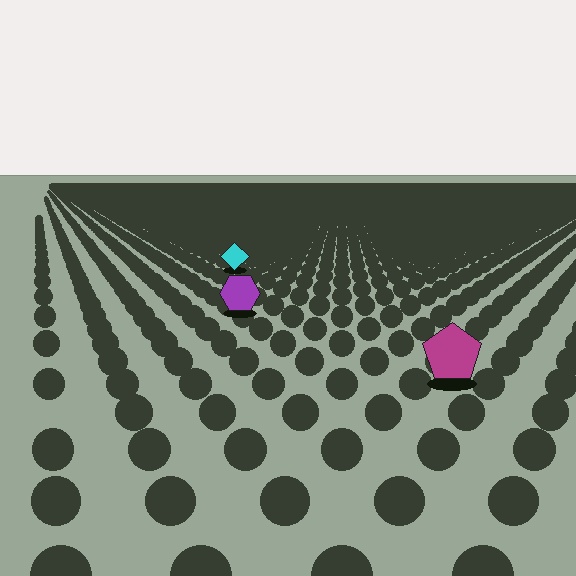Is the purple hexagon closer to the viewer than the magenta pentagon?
No. The magenta pentagon is closer — you can tell from the texture gradient: the ground texture is coarser near it.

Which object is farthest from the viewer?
The cyan diamond is farthest from the viewer. It appears smaller and the ground texture around it is denser.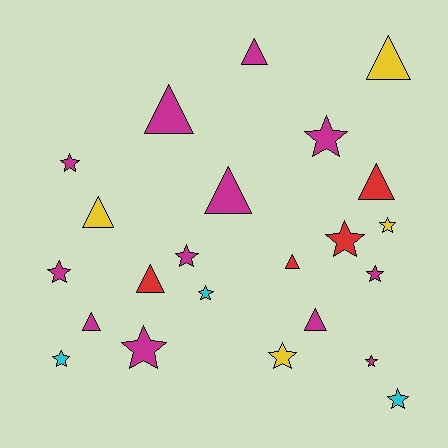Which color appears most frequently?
Magenta, with 12 objects.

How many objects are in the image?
There are 23 objects.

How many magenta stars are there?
There are 7 magenta stars.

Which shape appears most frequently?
Star, with 13 objects.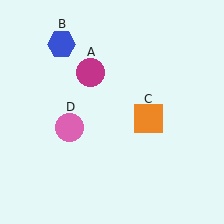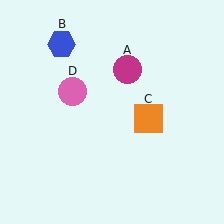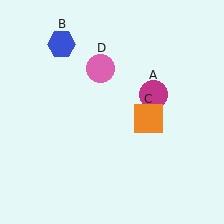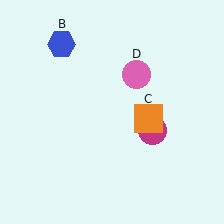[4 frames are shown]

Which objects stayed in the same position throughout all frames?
Blue hexagon (object B) and orange square (object C) remained stationary.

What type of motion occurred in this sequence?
The magenta circle (object A), pink circle (object D) rotated clockwise around the center of the scene.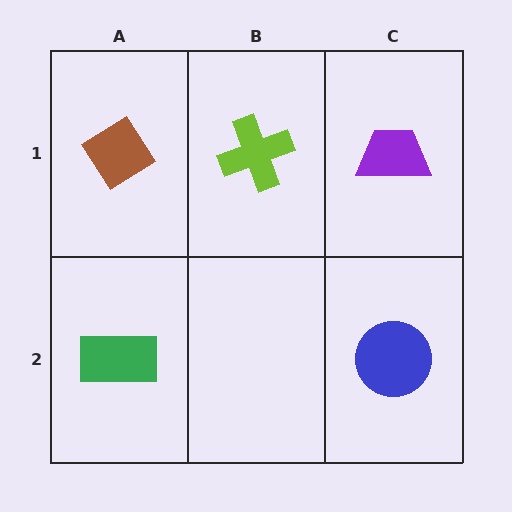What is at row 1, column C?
A purple trapezoid.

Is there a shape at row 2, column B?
No, that cell is empty.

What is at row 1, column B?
A lime cross.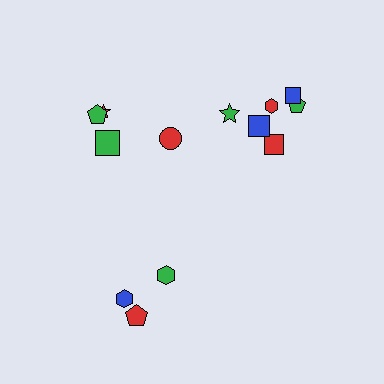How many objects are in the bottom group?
There are 3 objects.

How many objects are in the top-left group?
There are 4 objects.